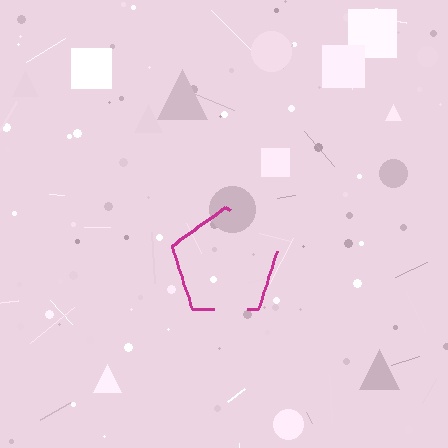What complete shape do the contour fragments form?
The contour fragments form a pentagon.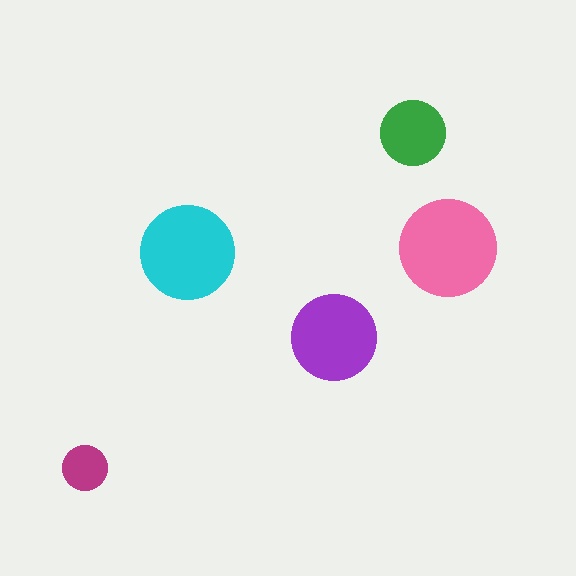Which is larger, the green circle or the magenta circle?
The green one.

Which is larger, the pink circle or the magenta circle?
The pink one.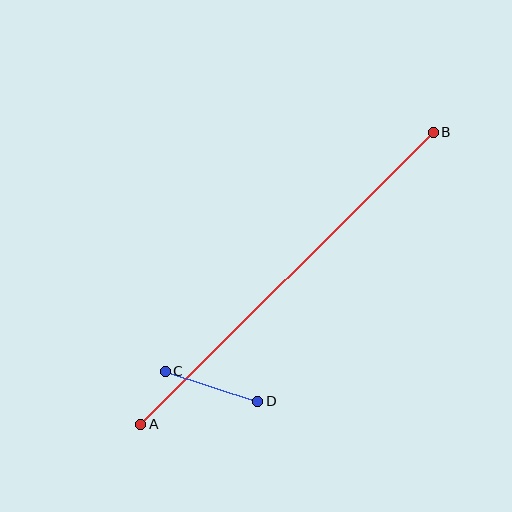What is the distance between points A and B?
The distance is approximately 413 pixels.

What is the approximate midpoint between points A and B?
The midpoint is at approximately (287, 278) pixels.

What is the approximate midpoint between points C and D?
The midpoint is at approximately (212, 386) pixels.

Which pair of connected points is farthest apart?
Points A and B are farthest apart.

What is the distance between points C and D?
The distance is approximately 97 pixels.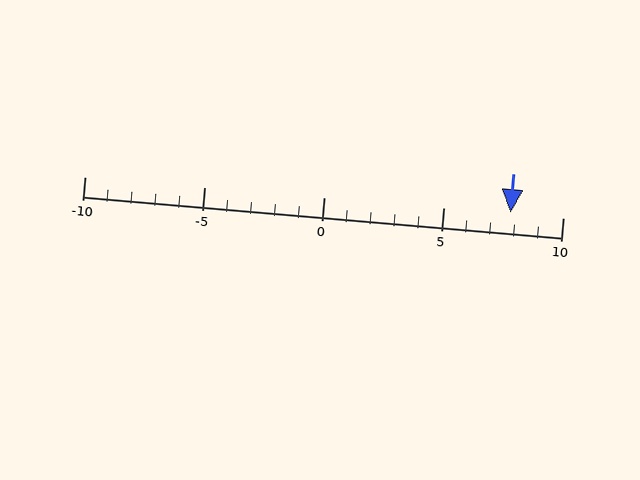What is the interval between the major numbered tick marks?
The major tick marks are spaced 5 units apart.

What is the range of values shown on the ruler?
The ruler shows values from -10 to 10.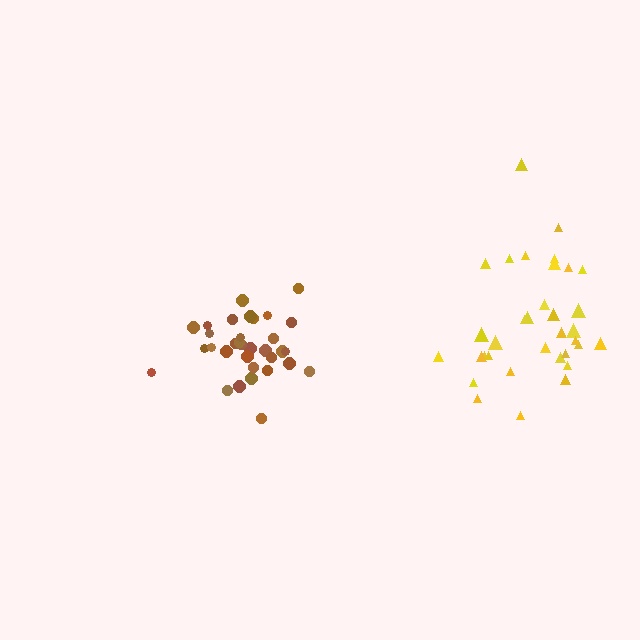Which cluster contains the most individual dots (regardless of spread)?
Yellow (34).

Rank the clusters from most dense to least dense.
brown, yellow.